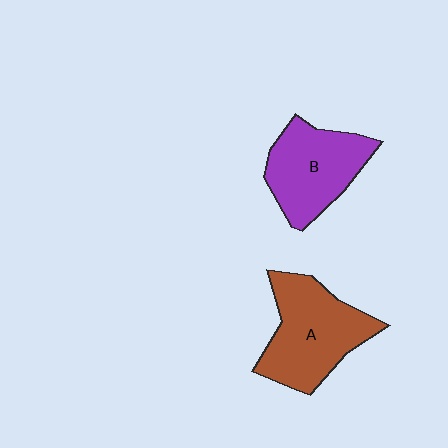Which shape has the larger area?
Shape A (brown).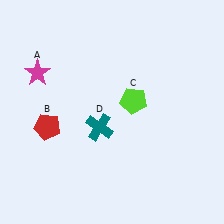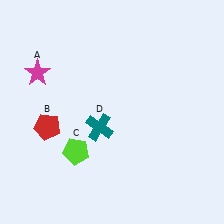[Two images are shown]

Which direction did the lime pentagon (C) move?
The lime pentagon (C) moved left.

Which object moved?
The lime pentagon (C) moved left.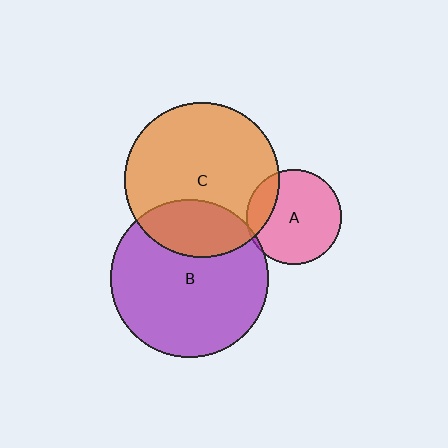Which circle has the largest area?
Circle B (purple).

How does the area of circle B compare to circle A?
Approximately 2.8 times.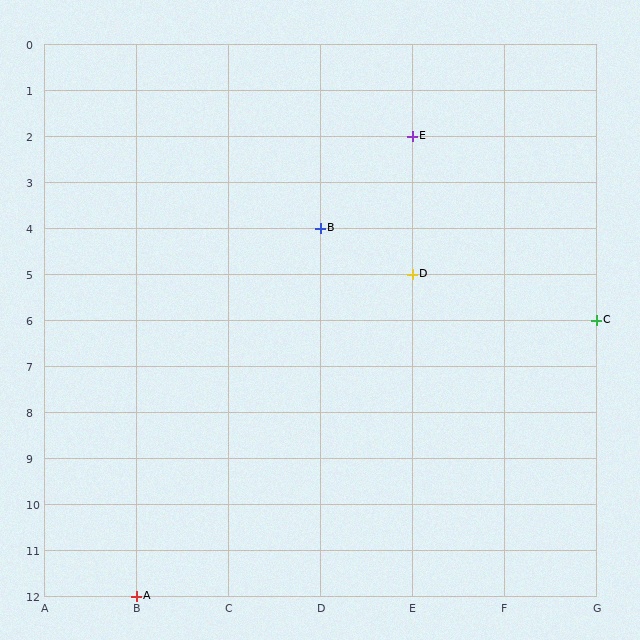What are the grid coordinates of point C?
Point C is at grid coordinates (G, 6).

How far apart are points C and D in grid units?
Points C and D are 2 columns and 1 row apart (about 2.2 grid units diagonally).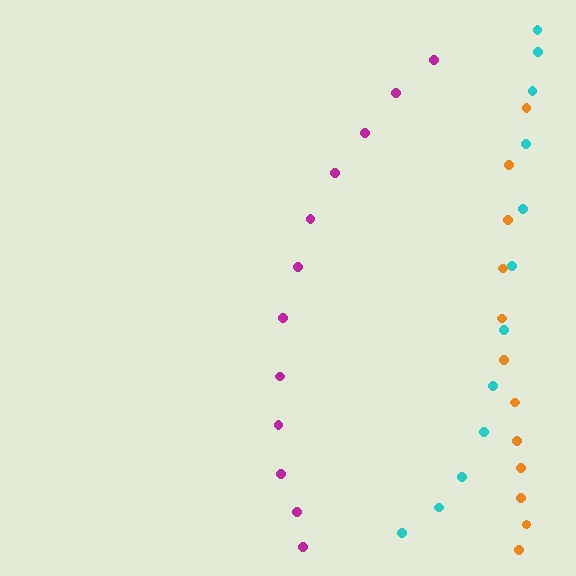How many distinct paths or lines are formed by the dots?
There are 3 distinct paths.